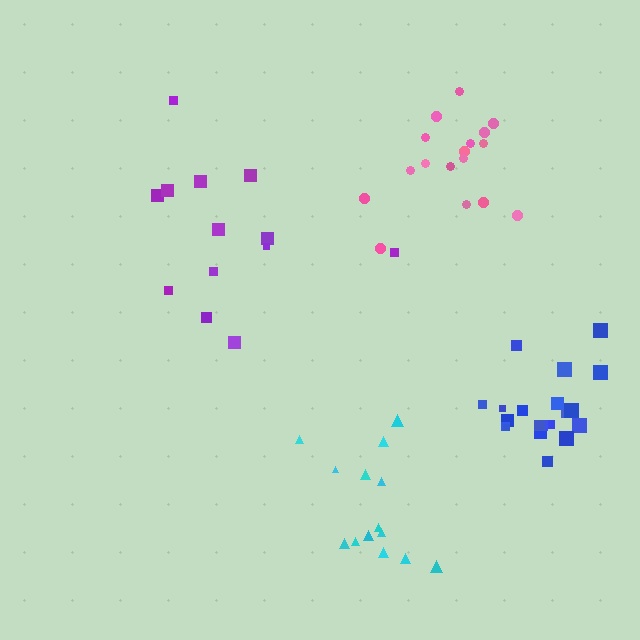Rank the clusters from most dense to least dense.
blue, pink, cyan, purple.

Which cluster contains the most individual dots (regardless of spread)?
Blue (20).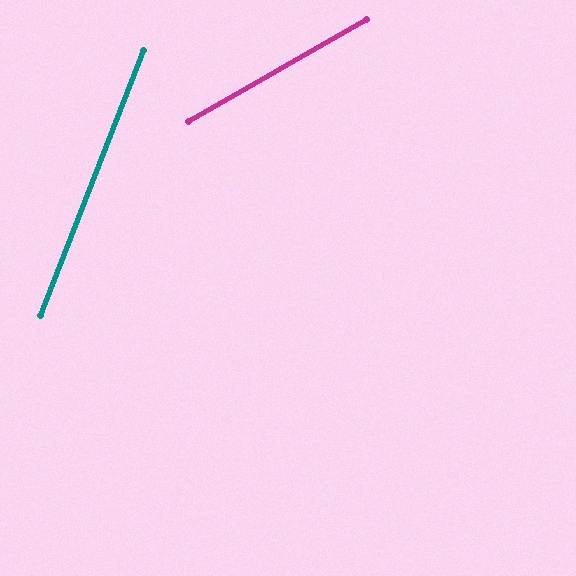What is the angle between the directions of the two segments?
Approximately 39 degrees.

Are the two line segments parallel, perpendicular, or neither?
Neither parallel nor perpendicular — they differ by about 39°.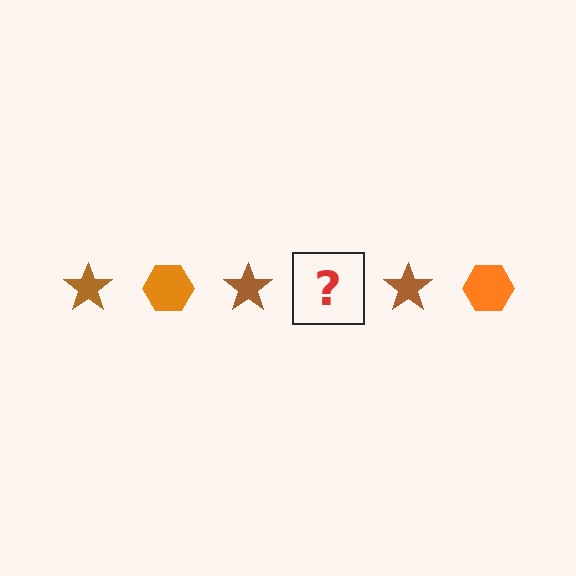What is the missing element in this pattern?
The missing element is an orange hexagon.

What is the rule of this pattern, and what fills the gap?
The rule is that the pattern alternates between brown star and orange hexagon. The gap should be filled with an orange hexagon.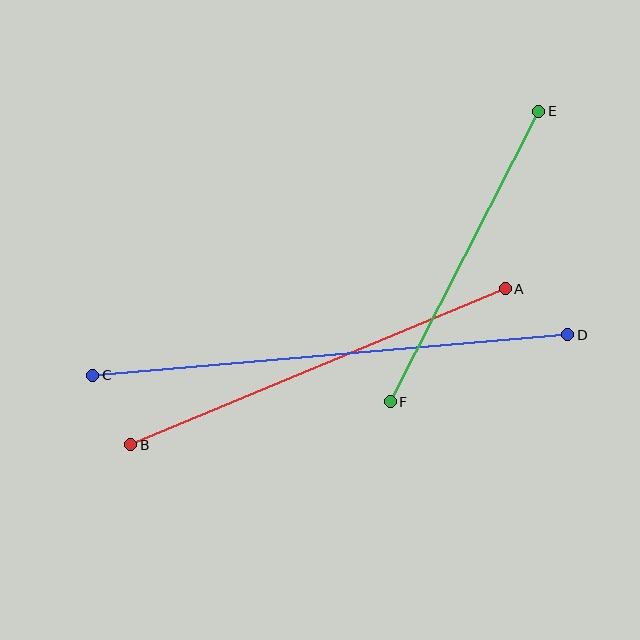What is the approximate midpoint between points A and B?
The midpoint is at approximately (318, 367) pixels.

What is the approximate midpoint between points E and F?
The midpoint is at approximately (464, 256) pixels.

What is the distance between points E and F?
The distance is approximately 326 pixels.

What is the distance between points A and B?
The distance is approximately 405 pixels.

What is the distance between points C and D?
The distance is approximately 477 pixels.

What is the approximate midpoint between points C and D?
The midpoint is at approximately (330, 355) pixels.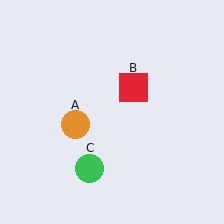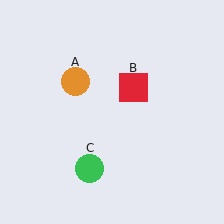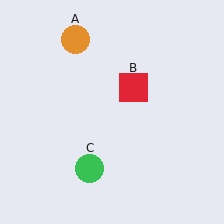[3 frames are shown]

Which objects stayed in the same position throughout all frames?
Red square (object B) and green circle (object C) remained stationary.